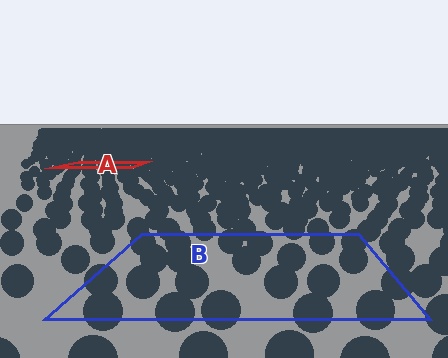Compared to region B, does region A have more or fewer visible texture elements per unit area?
Region A has more texture elements per unit area — they are packed more densely because it is farther away.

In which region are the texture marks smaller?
The texture marks are smaller in region A, because it is farther away.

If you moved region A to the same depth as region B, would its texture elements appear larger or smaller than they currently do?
They would appear larger. At a closer depth, the same texture elements are projected at a bigger on-screen size.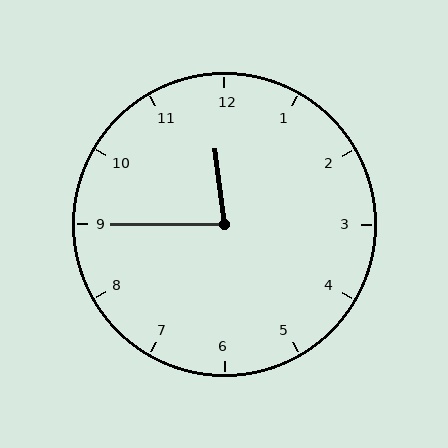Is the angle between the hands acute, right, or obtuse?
It is acute.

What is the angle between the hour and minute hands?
Approximately 82 degrees.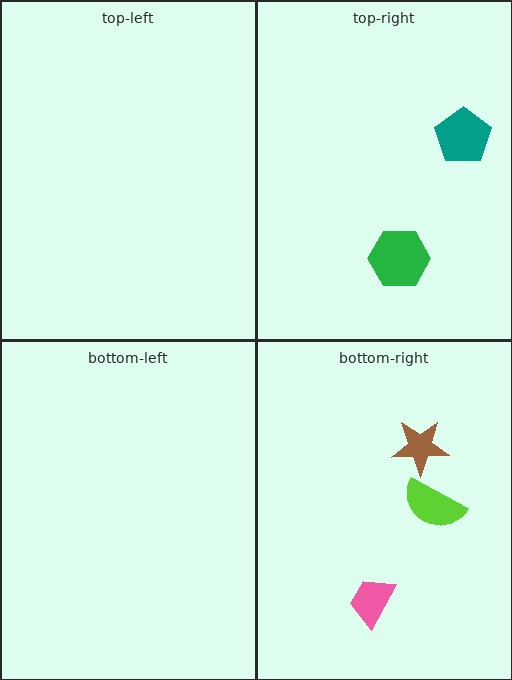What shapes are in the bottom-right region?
The pink trapezoid, the brown star, the lime semicircle.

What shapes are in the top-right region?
The teal pentagon, the green hexagon.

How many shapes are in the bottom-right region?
3.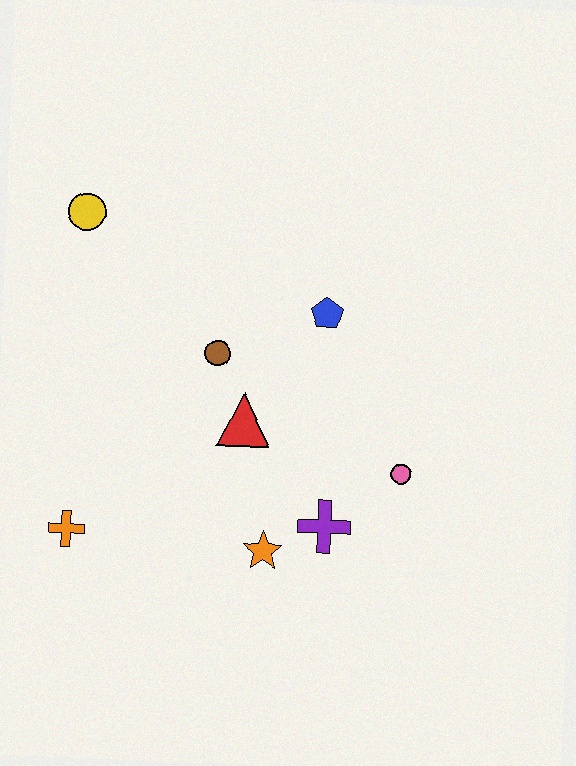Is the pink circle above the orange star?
Yes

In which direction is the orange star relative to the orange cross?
The orange star is to the right of the orange cross.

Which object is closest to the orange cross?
The orange star is closest to the orange cross.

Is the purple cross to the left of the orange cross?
No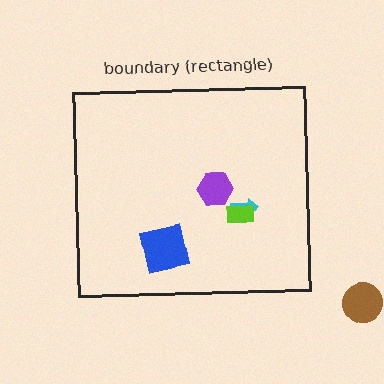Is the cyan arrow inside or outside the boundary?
Inside.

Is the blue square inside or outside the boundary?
Inside.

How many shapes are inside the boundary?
4 inside, 1 outside.